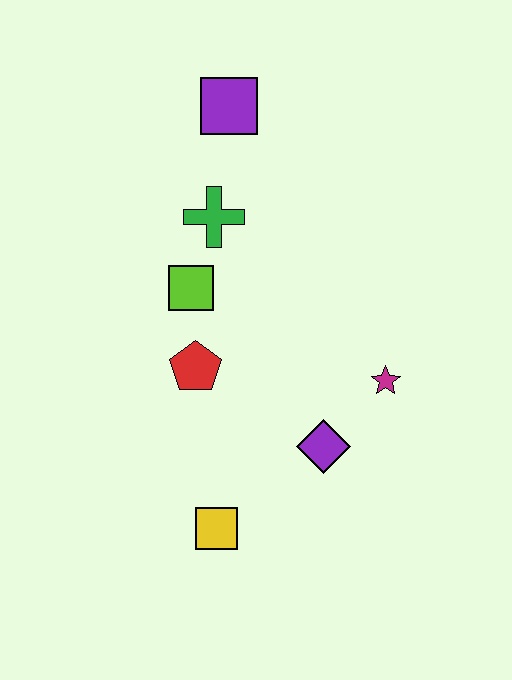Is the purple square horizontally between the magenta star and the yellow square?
Yes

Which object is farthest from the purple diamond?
The purple square is farthest from the purple diamond.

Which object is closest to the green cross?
The lime square is closest to the green cross.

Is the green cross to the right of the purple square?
No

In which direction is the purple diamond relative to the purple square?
The purple diamond is below the purple square.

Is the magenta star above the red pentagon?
No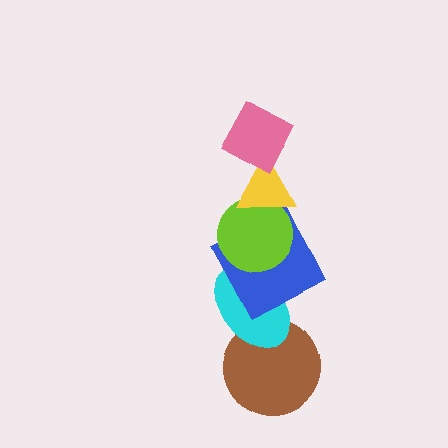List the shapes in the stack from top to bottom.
From top to bottom: the pink diamond, the yellow triangle, the lime circle, the blue square, the cyan ellipse, the brown circle.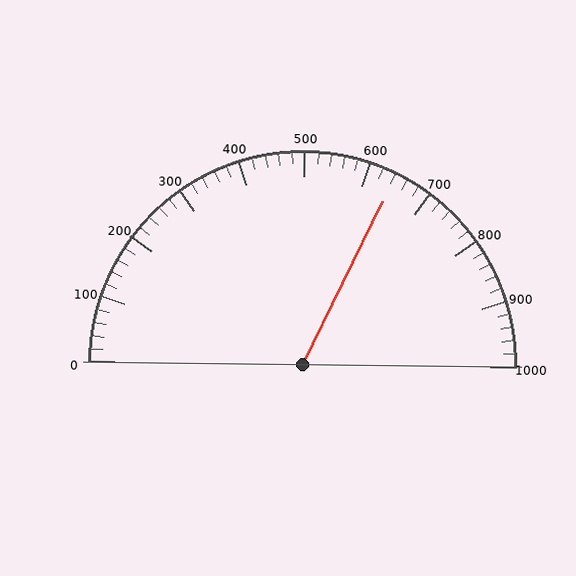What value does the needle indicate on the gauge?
The needle indicates approximately 640.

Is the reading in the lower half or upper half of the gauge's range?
The reading is in the upper half of the range (0 to 1000).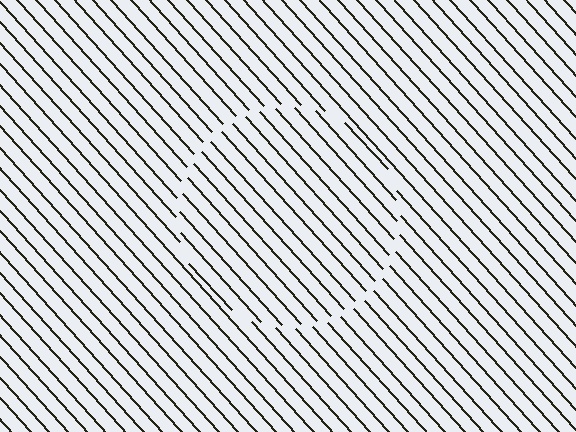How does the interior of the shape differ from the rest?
The interior of the shape contains the same grating, shifted by half a period — the contour is defined by the phase discontinuity where line-ends from the inner and outer gratings abut.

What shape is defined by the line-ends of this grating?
An illusory circle. The interior of the shape contains the same grating, shifted by half a period — the contour is defined by the phase discontinuity where line-ends from the inner and outer gratings abut.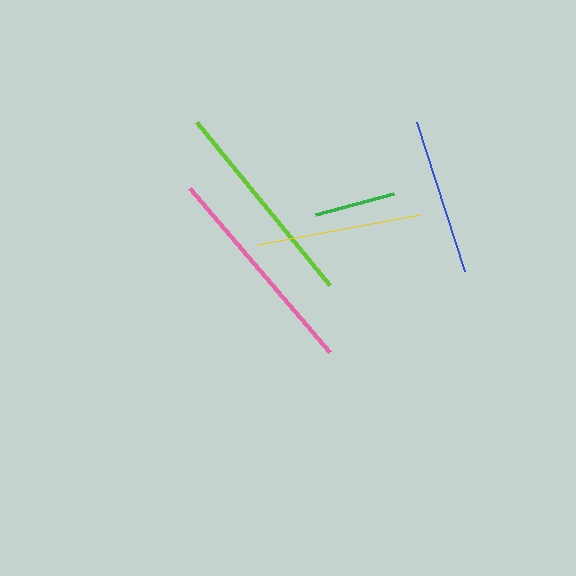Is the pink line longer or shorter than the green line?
The pink line is longer than the green line.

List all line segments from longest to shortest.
From longest to shortest: pink, lime, yellow, blue, green.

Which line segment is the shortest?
The green line is the shortest at approximately 81 pixels.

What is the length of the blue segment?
The blue segment is approximately 157 pixels long.